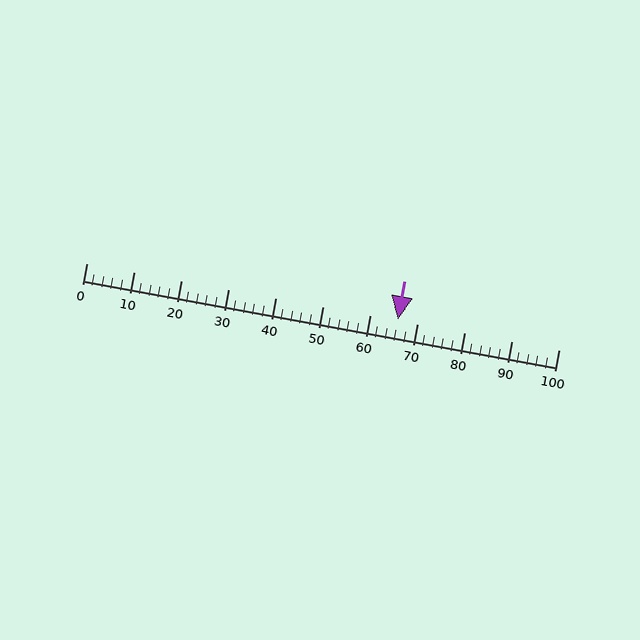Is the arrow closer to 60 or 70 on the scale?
The arrow is closer to 70.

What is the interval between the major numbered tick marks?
The major tick marks are spaced 10 units apart.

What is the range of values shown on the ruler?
The ruler shows values from 0 to 100.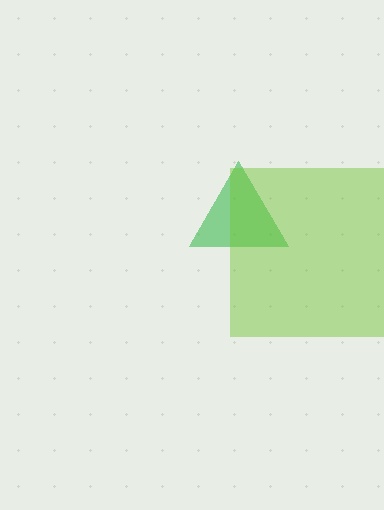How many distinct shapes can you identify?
There are 2 distinct shapes: a green triangle, a lime square.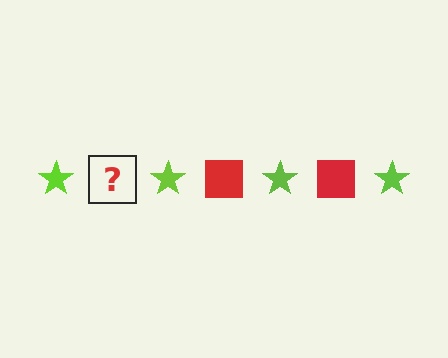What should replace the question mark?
The question mark should be replaced with a red square.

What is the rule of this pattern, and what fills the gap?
The rule is that the pattern alternates between lime star and red square. The gap should be filled with a red square.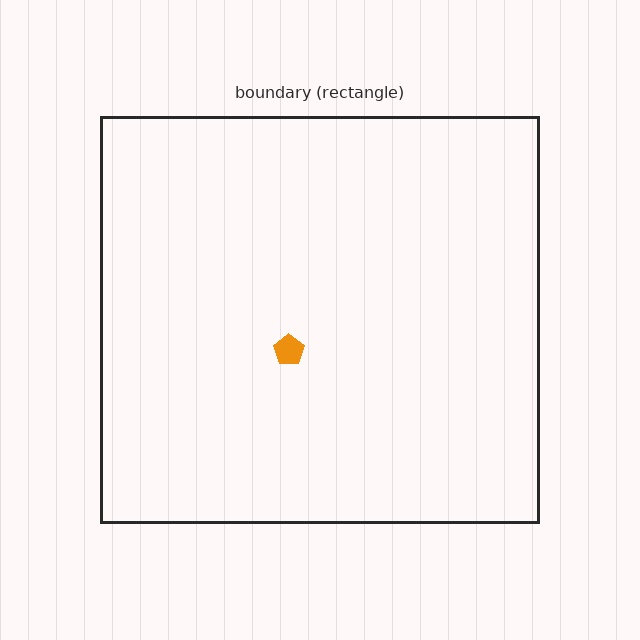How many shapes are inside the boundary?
1 inside, 0 outside.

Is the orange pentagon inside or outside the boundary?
Inside.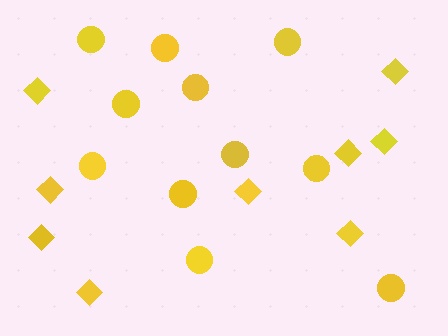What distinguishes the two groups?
There are 2 groups: one group of circles (11) and one group of diamonds (9).